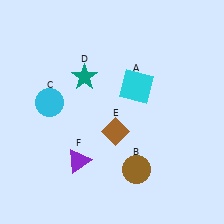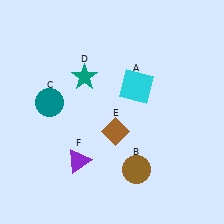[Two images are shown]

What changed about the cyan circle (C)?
In Image 1, C is cyan. In Image 2, it changed to teal.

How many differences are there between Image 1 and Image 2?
There is 1 difference between the two images.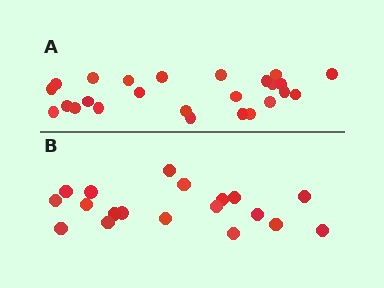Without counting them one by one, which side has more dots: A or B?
Region A (the top region) has more dots.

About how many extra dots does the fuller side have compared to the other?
Region A has about 6 more dots than region B.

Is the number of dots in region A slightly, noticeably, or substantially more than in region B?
Region A has noticeably more, but not dramatically so. The ratio is roughly 1.3 to 1.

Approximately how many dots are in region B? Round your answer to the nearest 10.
About 20 dots. (The exact count is 19, which rounds to 20.)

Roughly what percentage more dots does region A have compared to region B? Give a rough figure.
About 30% more.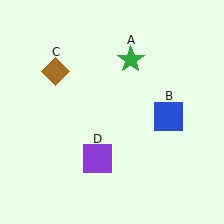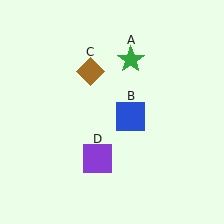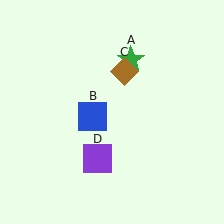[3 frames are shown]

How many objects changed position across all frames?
2 objects changed position: blue square (object B), brown diamond (object C).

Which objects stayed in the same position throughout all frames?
Green star (object A) and purple square (object D) remained stationary.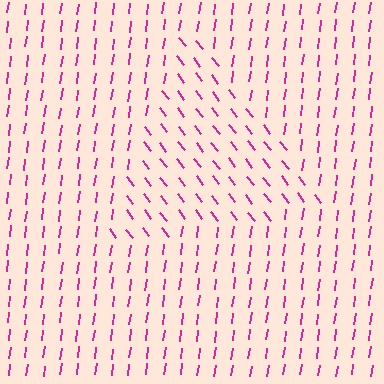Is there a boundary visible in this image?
Yes, there is a texture boundary formed by a change in line orientation.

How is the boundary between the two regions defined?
The boundary is defined purely by a change in line orientation (approximately 45 degrees difference). All lines are the same color and thickness.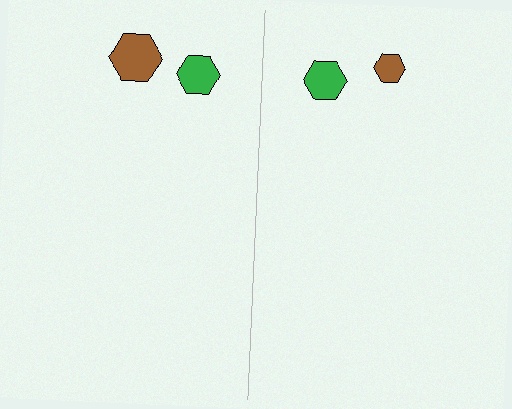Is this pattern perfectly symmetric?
No, the pattern is not perfectly symmetric. The brown hexagon on the right side has a different size than its mirror counterpart.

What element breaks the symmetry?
The brown hexagon on the right side has a different size than its mirror counterpart.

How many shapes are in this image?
There are 4 shapes in this image.